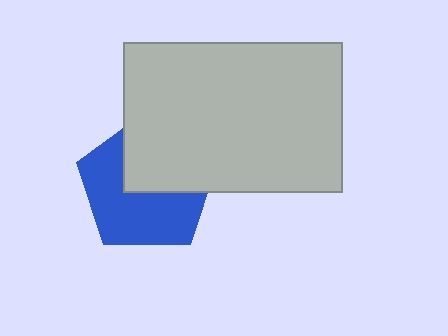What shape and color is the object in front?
The object in front is a light gray rectangle.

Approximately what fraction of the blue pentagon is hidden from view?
Roughly 43% of the blue pentagon is hidden behind the light gray rectangle.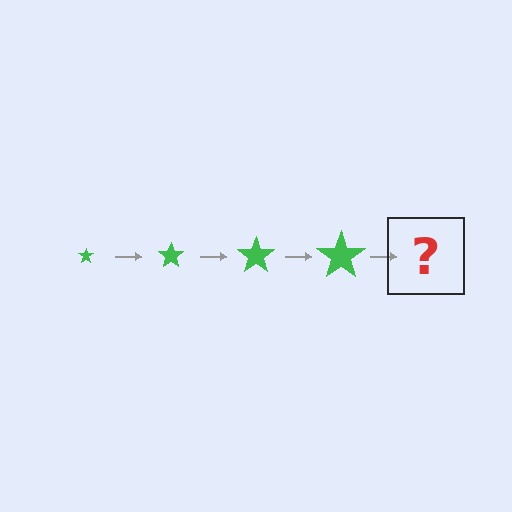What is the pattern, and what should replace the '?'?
The pattern is that the star gets progressively larger each step. The '?' should be a green star, larger than the previous one.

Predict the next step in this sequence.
The next step is a green star, larger than the previous one.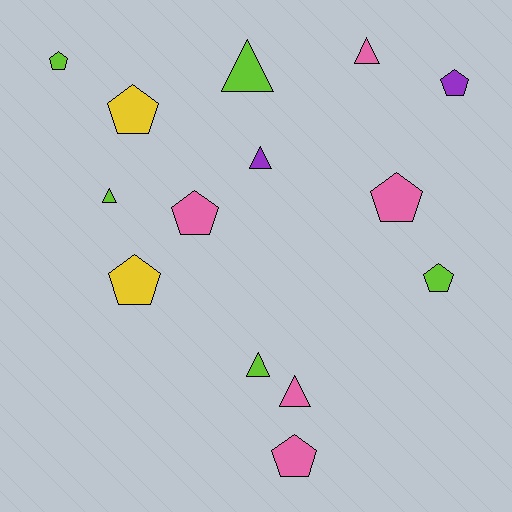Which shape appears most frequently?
Pentagon, with 8 objects.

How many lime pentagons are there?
There are 2 lime pentagons.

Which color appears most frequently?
Pink, with 5 objects.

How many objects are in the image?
There are 14 objects.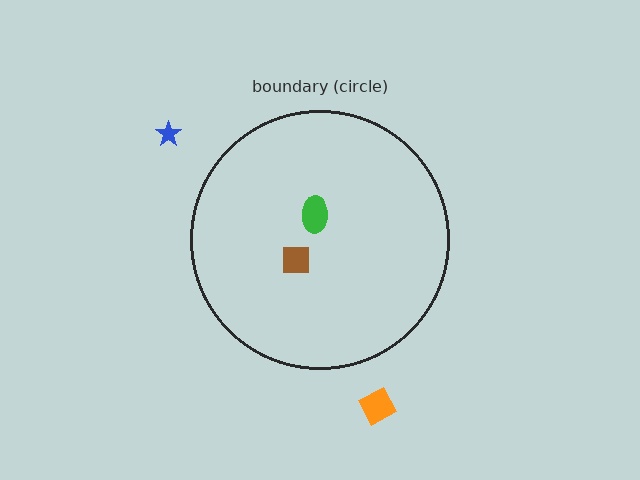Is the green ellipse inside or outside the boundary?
Inside.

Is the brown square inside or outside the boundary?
Inside.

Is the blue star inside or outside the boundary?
Outside.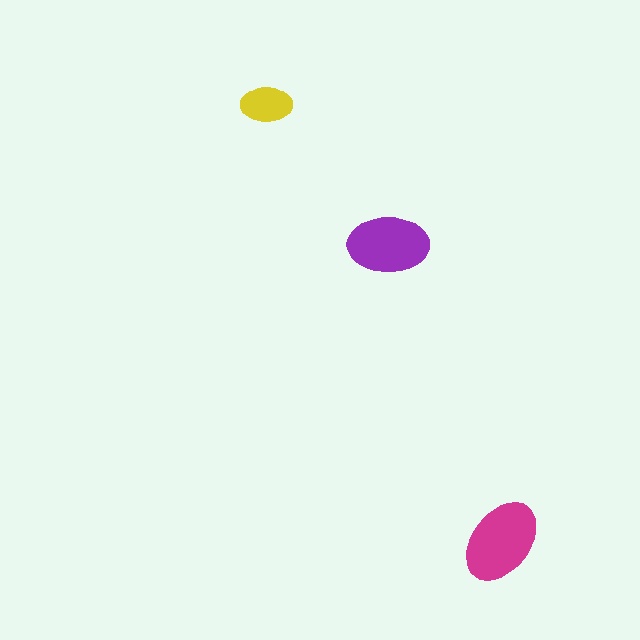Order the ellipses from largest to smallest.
the magenta one, the purple one, the yellow one.